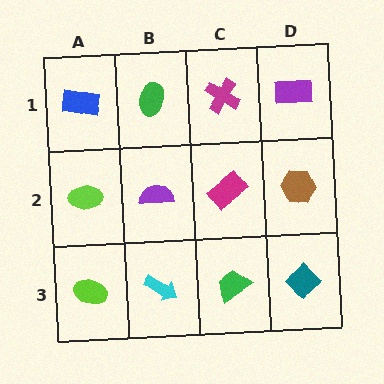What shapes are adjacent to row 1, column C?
A magenta rectangle (row 2, column C), a green ellipse (row 1, column B), a purple rectangle (row 1, column D).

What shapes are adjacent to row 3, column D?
A brown hexagon (row 2, column D), a green trapezoid (row 3, column C).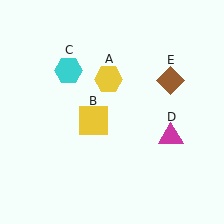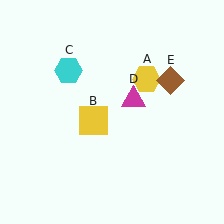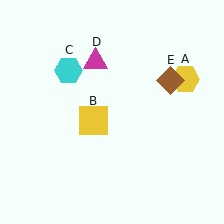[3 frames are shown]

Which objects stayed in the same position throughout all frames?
Yellow square (object B) and cyan hexagon (object C) and brown diamond (object E) remained stationary.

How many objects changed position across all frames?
2 objects changed position: yellow hexagon (object A), magenta triangle (object D).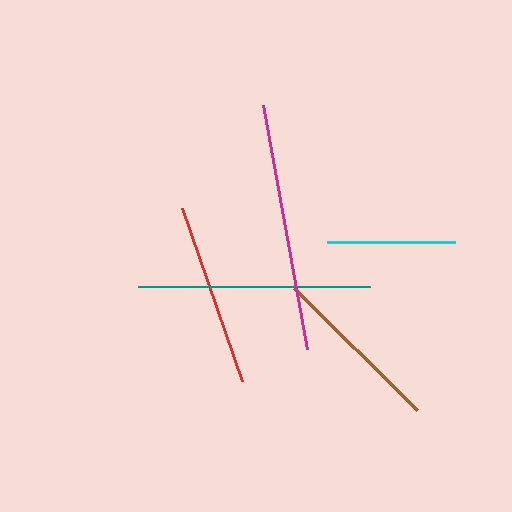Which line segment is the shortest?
The cyan line is the shortest at approximately 128 pixels.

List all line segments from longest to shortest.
From longest to shortest: magenta, teal, red, brown, cyan.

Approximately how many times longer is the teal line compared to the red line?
The teal line is approximately 1.3 times the length of the red line.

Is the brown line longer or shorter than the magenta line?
The magenta line is longer than the brown line.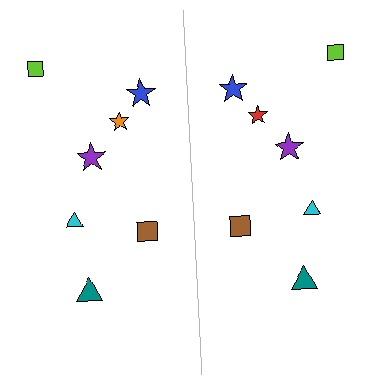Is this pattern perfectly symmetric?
No, the pattern is not perfectly symmetric. The red star on the right side breaks the symmetry — its mirror counterpart is orange.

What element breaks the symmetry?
The red star on the right side breaks the symmetry — its mirror counterpart is orange.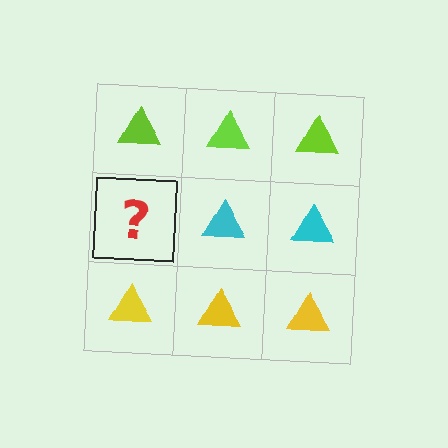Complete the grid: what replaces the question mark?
The question mark should be replaced with a cyan triangle.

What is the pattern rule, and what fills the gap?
The rule is that each row has a consistent color. The gap should be filled with a cyan triangle.